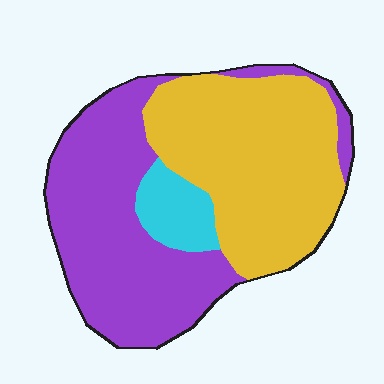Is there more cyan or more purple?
Purple.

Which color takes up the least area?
Cyan, at roughly 10%.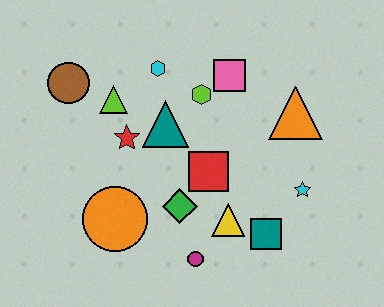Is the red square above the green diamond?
Yes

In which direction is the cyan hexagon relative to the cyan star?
The cyan hexagon is to the left of the cyan star.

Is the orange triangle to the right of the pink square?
Yes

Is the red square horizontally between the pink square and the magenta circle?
Yes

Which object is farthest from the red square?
The brown circle is farthest from the red square.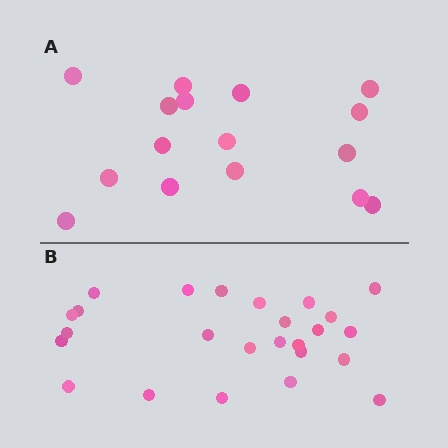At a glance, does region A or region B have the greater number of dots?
Region B (the bottom region) has more dots.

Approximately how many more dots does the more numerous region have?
Region B has roughly 8 or so more dots than region A.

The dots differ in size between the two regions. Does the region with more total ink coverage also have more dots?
No. Region A has more total ink coverage because its dots are larger, but region B actually contains more individual dots. Total area can be misleading — the number of items is what matters here.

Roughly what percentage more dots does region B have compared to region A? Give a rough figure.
About 55% more.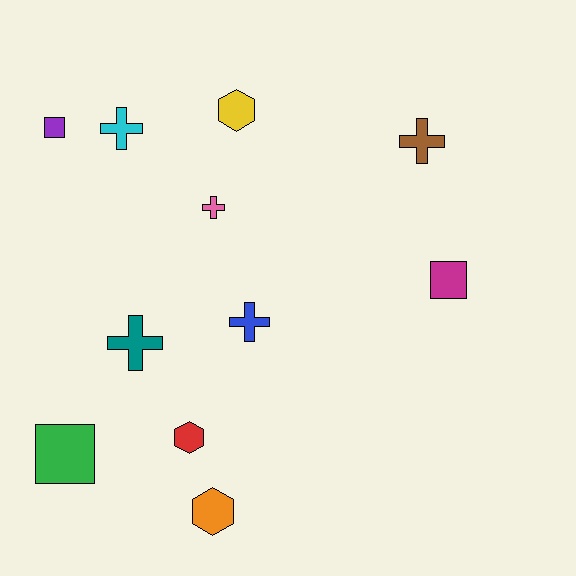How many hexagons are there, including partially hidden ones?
There are 3 hexagons.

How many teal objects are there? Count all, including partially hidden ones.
There is 1 teal object.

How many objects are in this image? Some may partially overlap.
There are 11 objects.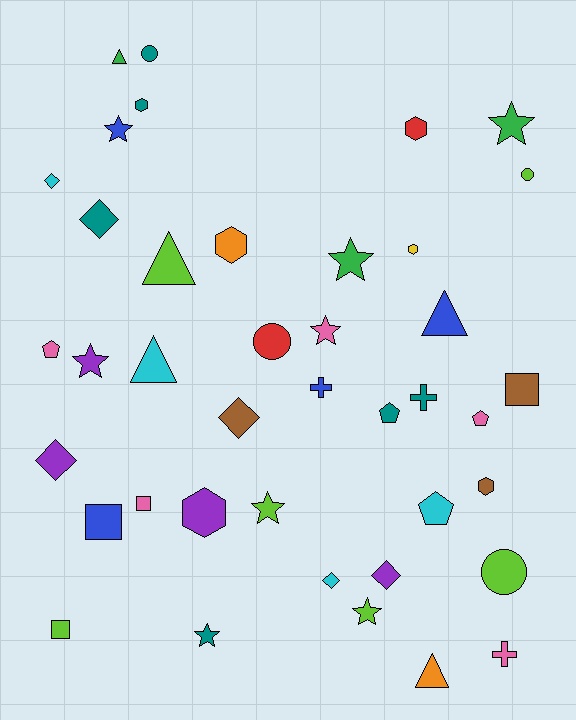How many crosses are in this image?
There are 3 crosses.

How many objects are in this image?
There are 40 objects.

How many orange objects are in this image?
There are 2 orange objects.